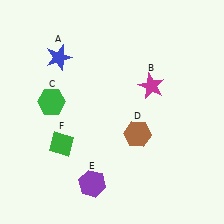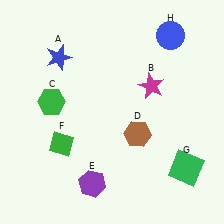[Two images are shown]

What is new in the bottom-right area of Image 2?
A green square (G) was added in the bottom-right area of Image 2.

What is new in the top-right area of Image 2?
A blue circle (H) was added in the top-right area of Image 2.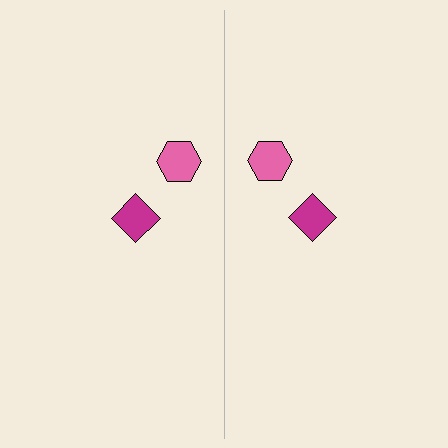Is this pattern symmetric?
Yes, this pattern has bilateral (reflection) symmetry.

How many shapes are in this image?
There are 4 shapes in this image.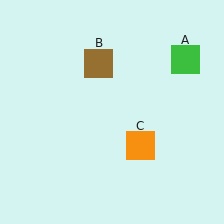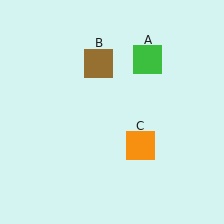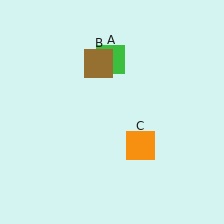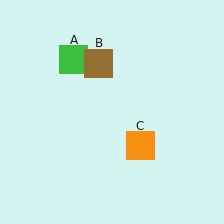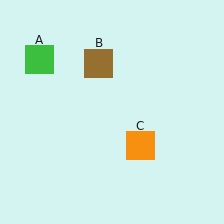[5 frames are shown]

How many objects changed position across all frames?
1 object changed position: green square (object A).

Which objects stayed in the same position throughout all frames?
Brown square (object B) and orange square (object C) remained stationary.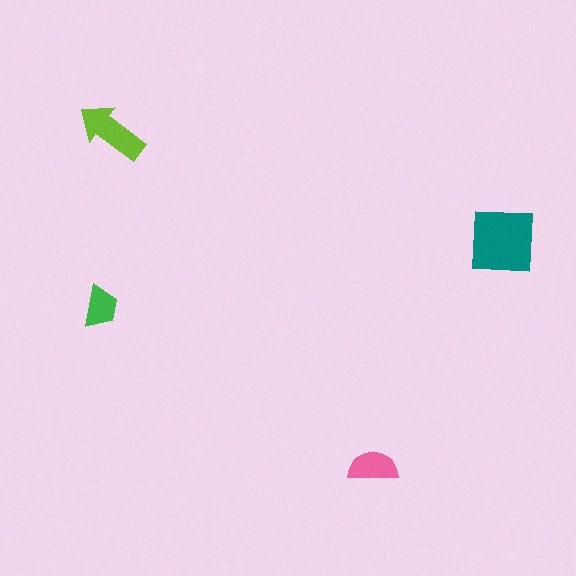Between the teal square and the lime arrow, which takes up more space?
The teal square.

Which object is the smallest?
The green trapezoid.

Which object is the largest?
The teal square.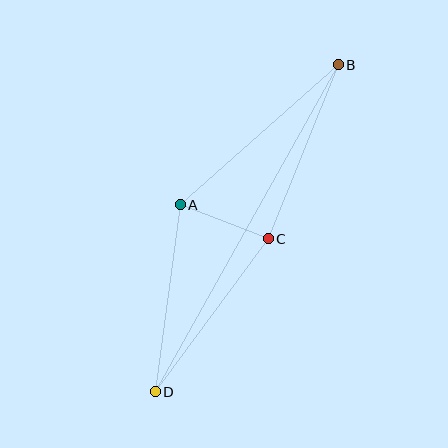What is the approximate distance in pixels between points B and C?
The distance between B and C is approximately 188 pixels.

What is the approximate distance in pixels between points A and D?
The distance between A and D is approximately 189 pixels.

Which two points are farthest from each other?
Points B and D are farthest from each other.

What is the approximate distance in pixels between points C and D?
The distance between C and D is approximately 190 pixels.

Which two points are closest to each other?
Points A and C are closest to each other.